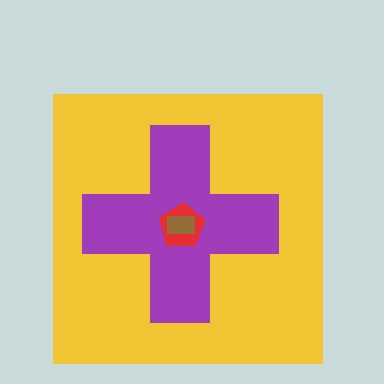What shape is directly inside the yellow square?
The purple cross.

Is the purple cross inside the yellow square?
Yes.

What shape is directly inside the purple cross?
The red pentagon.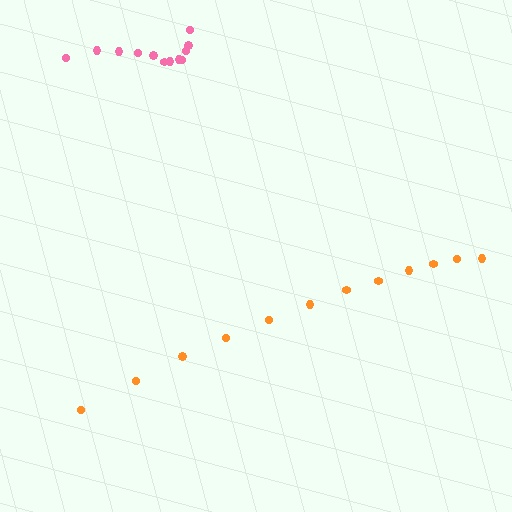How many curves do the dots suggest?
There are 2 distinct paths.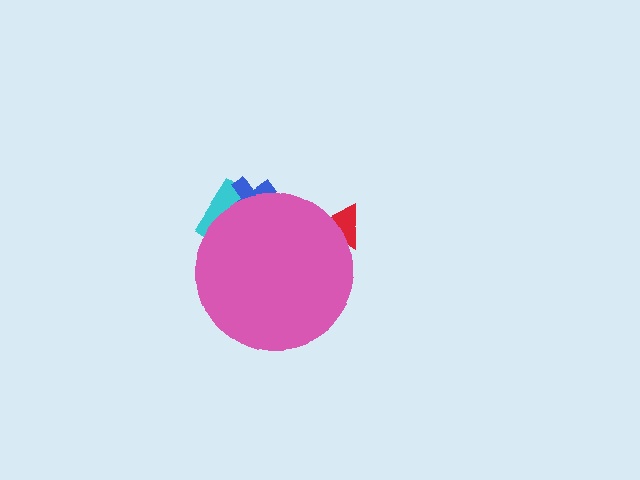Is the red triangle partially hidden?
Yes, the red triangle is partially hidden behind the pink circle.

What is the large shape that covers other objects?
A pink circle.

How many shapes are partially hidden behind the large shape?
3 shapes are partially hidden.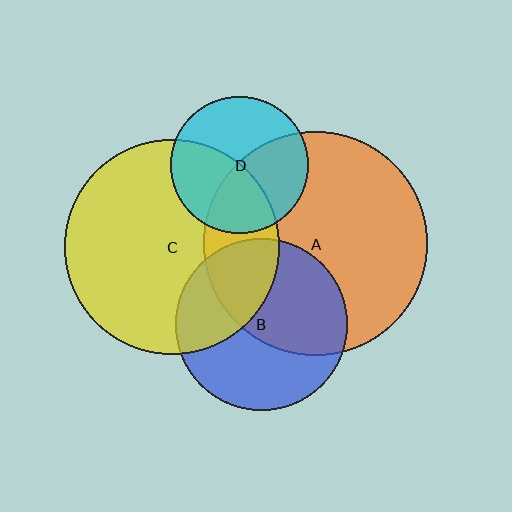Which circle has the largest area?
Circle A (orange).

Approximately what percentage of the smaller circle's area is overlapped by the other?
Approximately 25%.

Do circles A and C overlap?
Yes.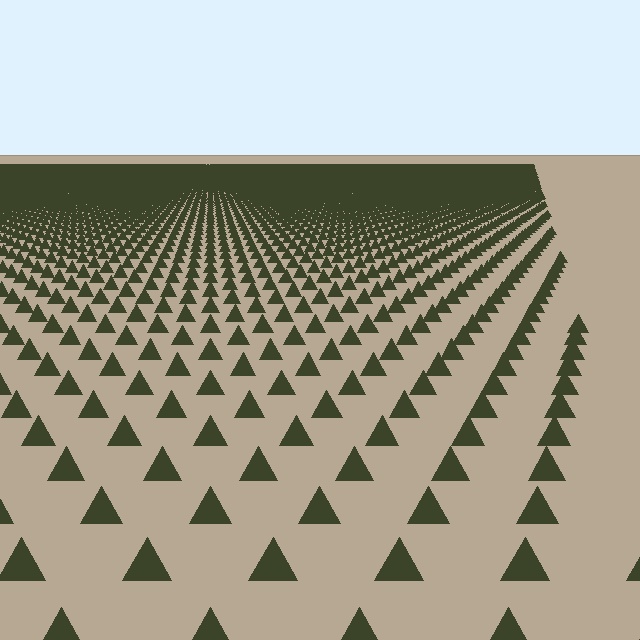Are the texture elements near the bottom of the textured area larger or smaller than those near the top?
Larger. Near the bottom, elements are closer to the viewer and appear at a bigger on-screen size.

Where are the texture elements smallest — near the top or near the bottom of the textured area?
Near the top.